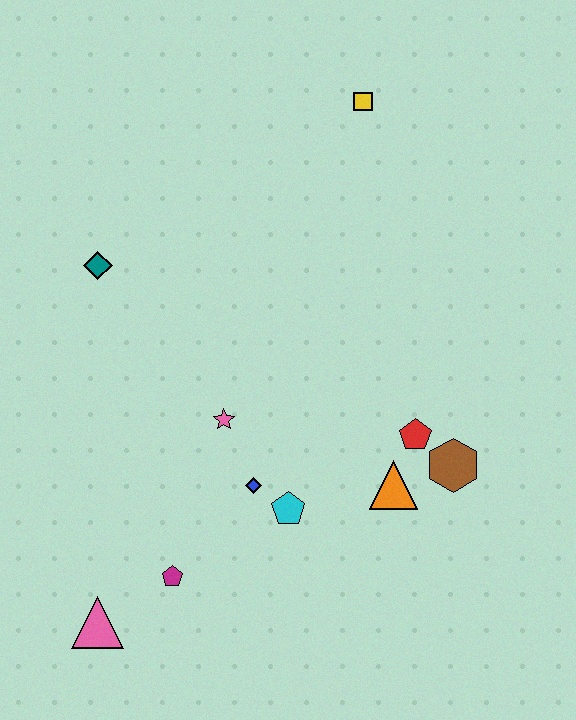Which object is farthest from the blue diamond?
The yellow square is farthest from the blue diamond.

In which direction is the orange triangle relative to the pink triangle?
The orange triangle is to the right of the pink triangle.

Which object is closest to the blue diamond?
The cyan pentagon is closest to the blue diamond.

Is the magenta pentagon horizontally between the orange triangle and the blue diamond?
No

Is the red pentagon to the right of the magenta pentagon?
Yes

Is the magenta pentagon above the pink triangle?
Yes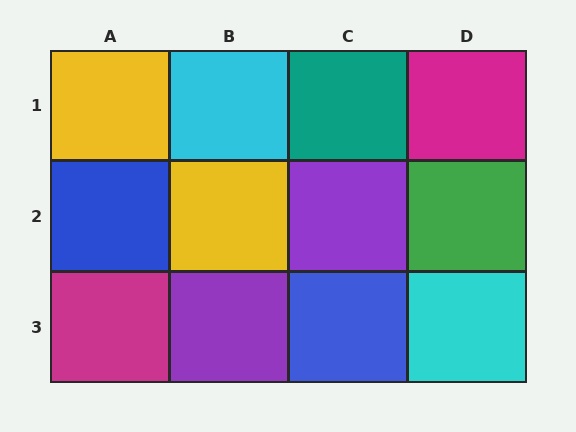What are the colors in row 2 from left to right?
Blue, yellow, purple, green.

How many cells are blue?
2 cells are blue.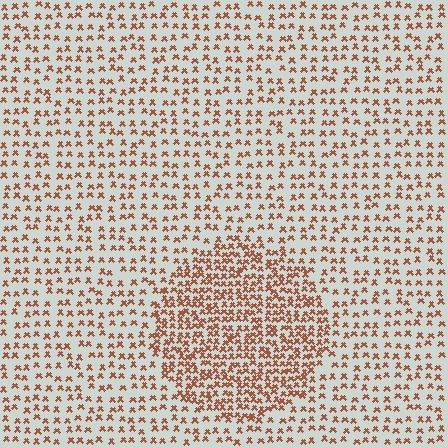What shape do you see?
I see a circle.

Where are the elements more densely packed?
The elements are more densely packed inside the circle boundary.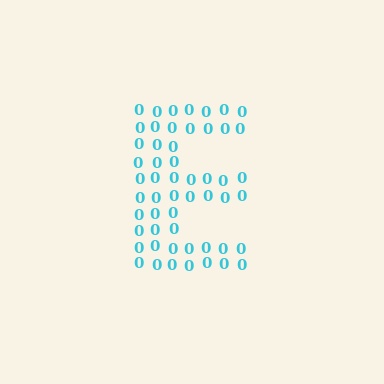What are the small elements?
The small elements are digit 0's.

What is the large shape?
The large shape is the letter E.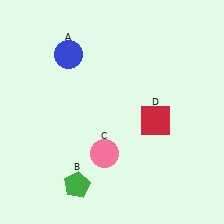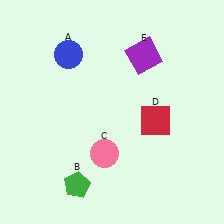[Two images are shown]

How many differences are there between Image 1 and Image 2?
There is 1 difference between the two images.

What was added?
A purple square (E) was added in Image 2.